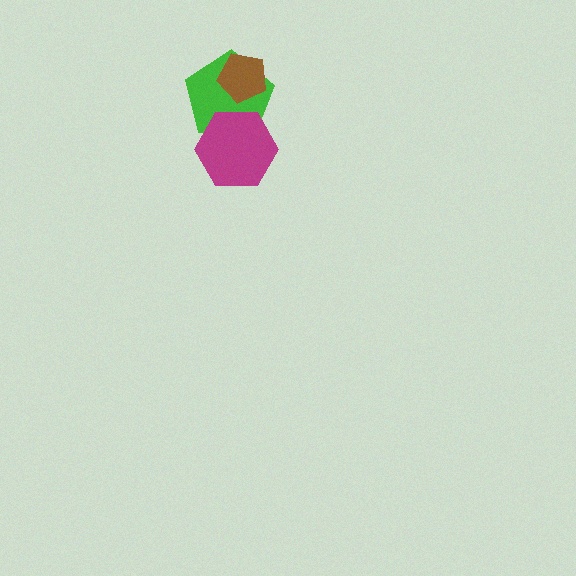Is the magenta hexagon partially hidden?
No, no other shape covers it.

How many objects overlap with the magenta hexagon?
1 object overlaps with the magenta hexagon.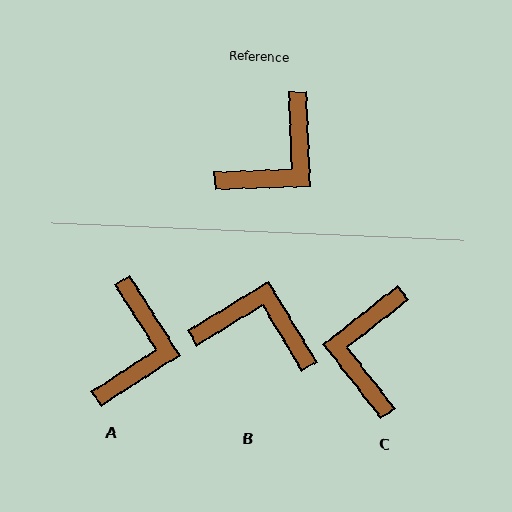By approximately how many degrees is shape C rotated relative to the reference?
Approximately 144 degrees clockwise.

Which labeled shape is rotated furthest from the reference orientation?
C, about 144 degrees away.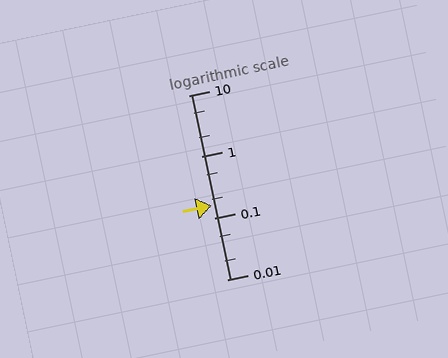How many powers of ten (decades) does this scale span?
The scale spans 3 decades, from 0.01 to 10.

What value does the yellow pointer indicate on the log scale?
The pointer indicates approximately 0.16.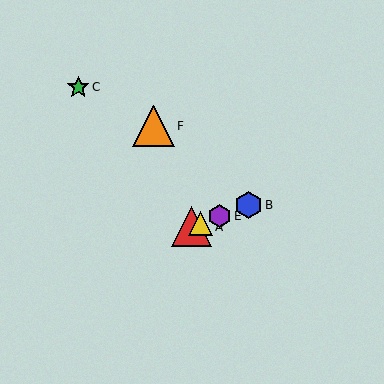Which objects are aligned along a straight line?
Objects A, B, D, E are aligned along a straight line.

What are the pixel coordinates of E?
Object E is at (220, 216).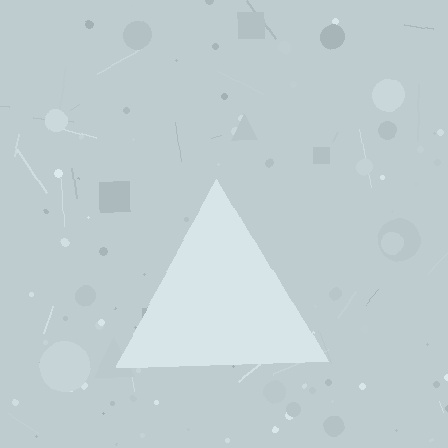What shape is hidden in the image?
A triangle is hidden in the image.